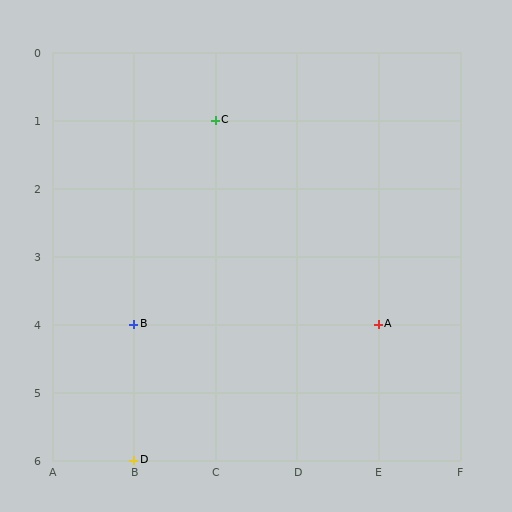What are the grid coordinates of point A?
Point A is at grid coordinates (E, 4).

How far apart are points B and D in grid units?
Points B and D are 2 rows apart.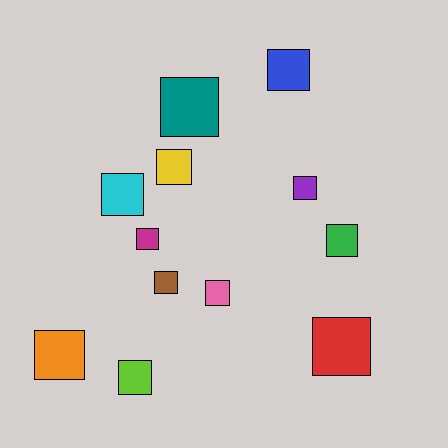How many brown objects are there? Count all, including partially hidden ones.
There is 1 brown object.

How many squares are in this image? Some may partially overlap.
There are 12 squares.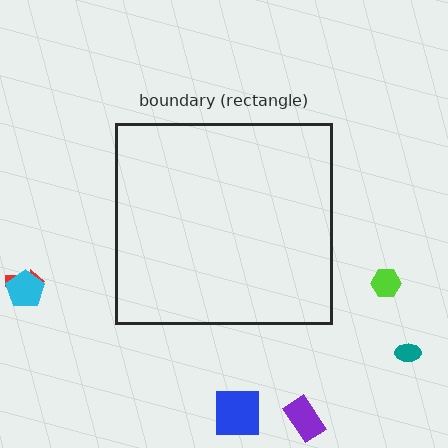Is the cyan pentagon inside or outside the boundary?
Outside.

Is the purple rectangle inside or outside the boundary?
Outside.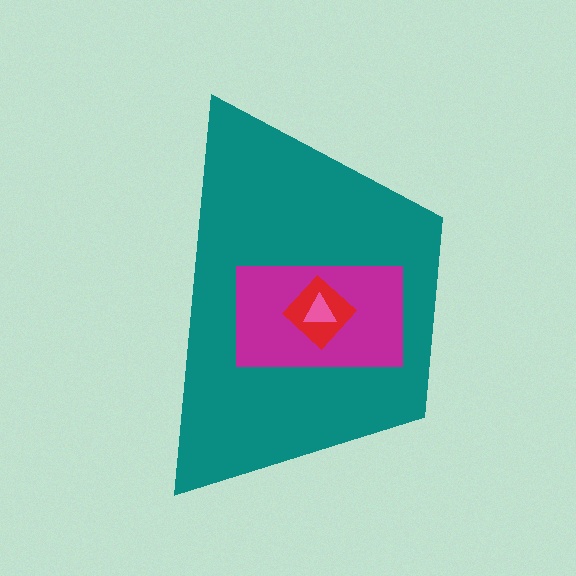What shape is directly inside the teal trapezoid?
The magenta rectangle.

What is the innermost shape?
The pink triangle.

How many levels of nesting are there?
4.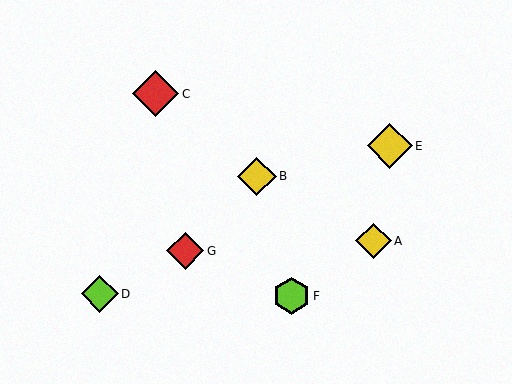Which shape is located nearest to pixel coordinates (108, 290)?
The lime diamond (labeled D) at (100, 294) is nearest to that location.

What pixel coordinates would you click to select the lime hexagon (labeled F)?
Click at (291, 296) to select the lime hexagon F.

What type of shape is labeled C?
Shape C is a red diamond.